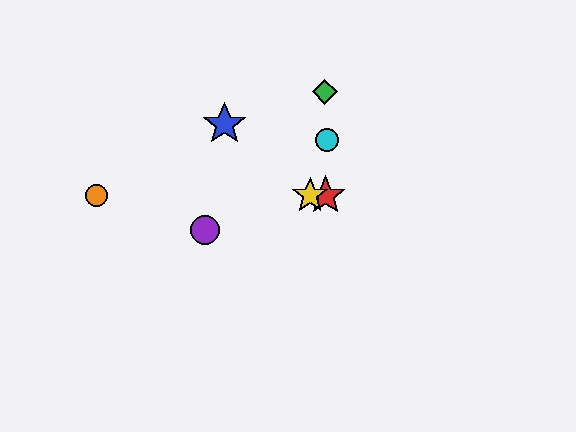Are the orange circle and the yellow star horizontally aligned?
Yes, both are at y≈195.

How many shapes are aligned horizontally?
3 shapes (the red star, the yellow star, the orange circle) are aligned horizontally.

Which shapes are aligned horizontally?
The red star, the yellow star, the orange circle are aligned horizontally.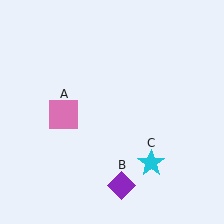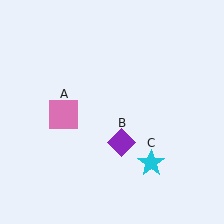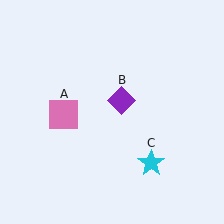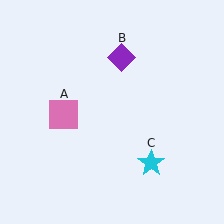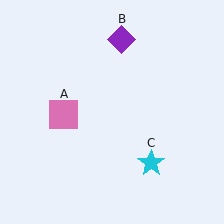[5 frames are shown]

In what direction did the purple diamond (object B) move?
The purple diamond (object B) moved up.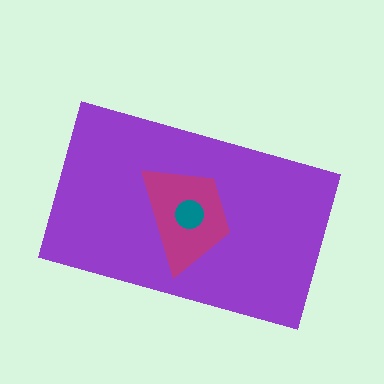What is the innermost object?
The teal circle.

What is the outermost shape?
The purple rectangle.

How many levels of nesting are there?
3.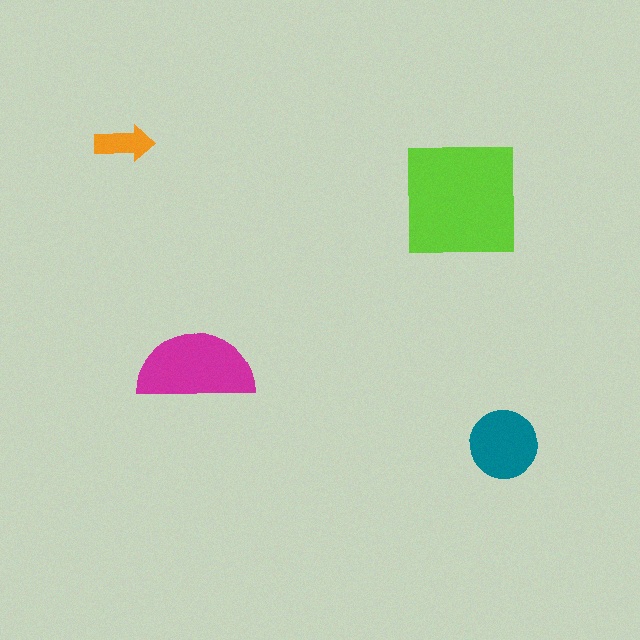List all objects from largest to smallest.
The lime square, the magenta semicircle, the teal circle, the orange arrow.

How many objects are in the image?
There are 4 objects in the image.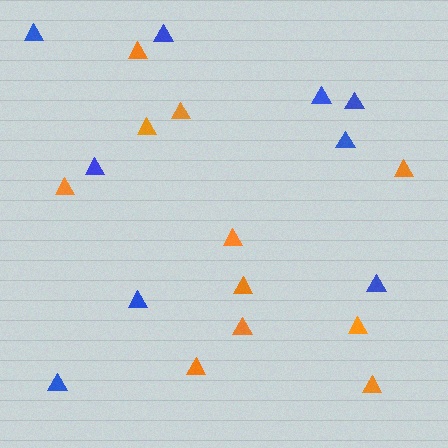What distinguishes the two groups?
There are 2 groups: one group of orange triangles (11) and one group of blue triangles (9).